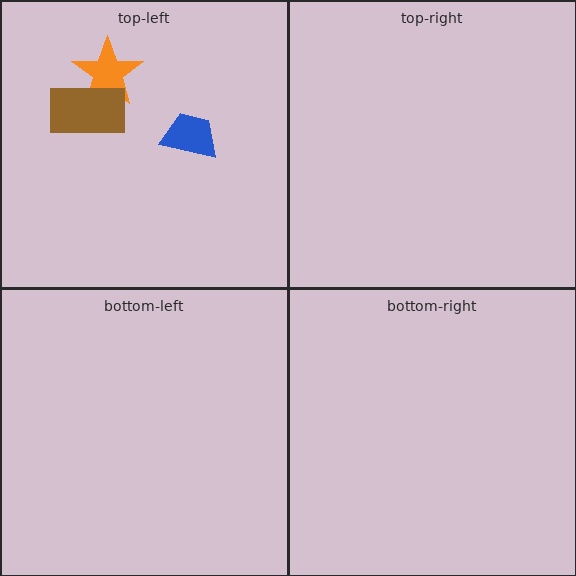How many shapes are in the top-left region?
3.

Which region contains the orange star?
The top-left region.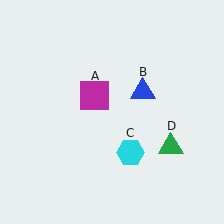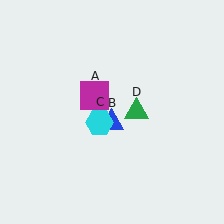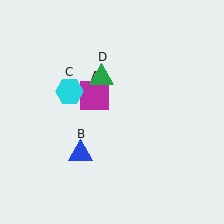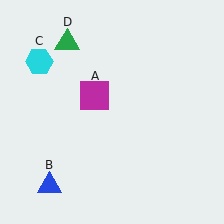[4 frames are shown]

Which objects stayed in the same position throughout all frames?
Magenta square (object A) remained stationary.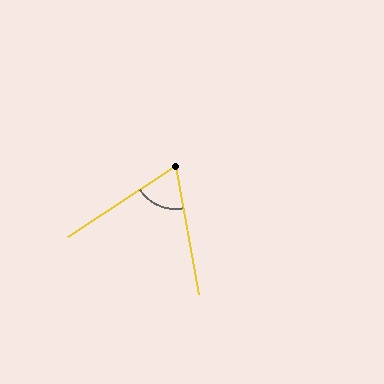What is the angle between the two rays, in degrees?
Approximately 67 degrees.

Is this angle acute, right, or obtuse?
It is acute.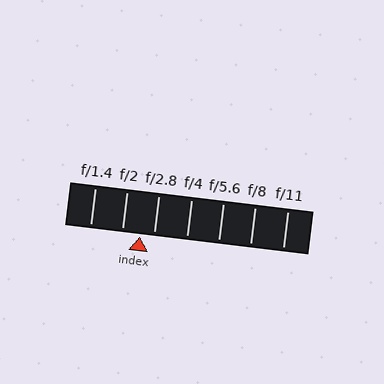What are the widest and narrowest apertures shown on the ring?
The widest aperture shown is f/1.4 and the narrowest is f/11.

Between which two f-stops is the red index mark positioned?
The index mark is between f/2 and f/2.8.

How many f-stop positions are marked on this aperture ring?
There are 7 f-stop positions marked.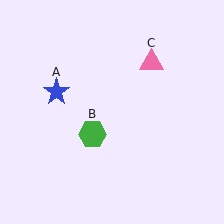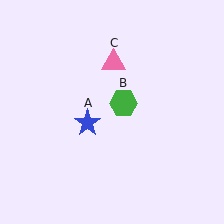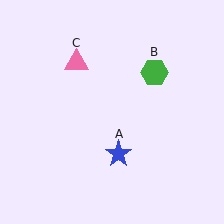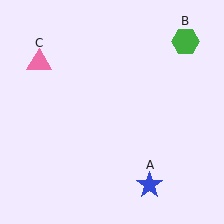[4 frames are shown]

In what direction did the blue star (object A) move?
The blue star (object A) moved down and to the right.